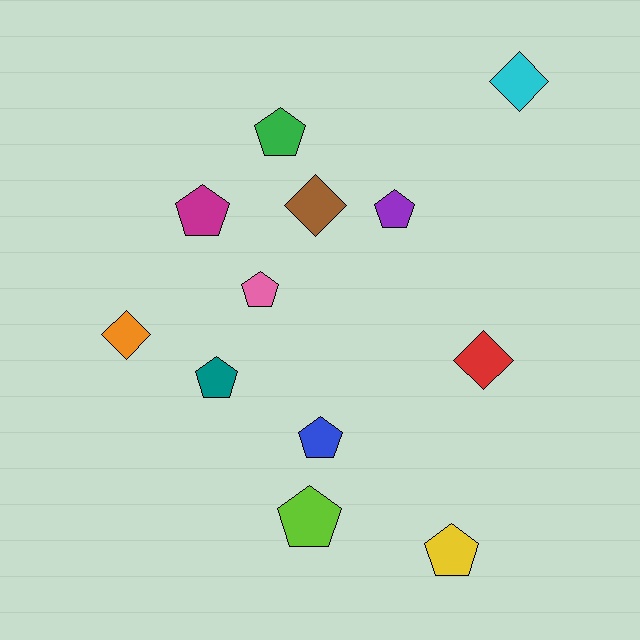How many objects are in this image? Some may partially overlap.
There are 12 objects.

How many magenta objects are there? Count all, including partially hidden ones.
There is 1 magenta object.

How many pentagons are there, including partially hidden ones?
There are 8 pentagons.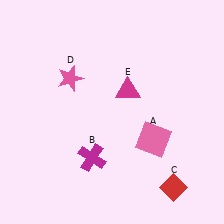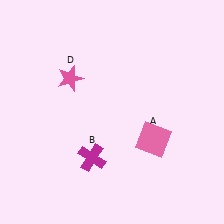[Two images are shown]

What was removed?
The magenta triangle (E), the red diamond (C) were removed in Image 2.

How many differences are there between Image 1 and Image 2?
There are 2 differences between the two images.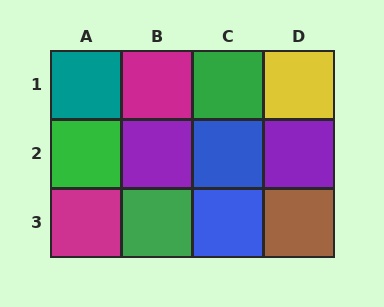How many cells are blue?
2 cells are blue.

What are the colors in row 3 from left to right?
Magenta, green, blue, brown.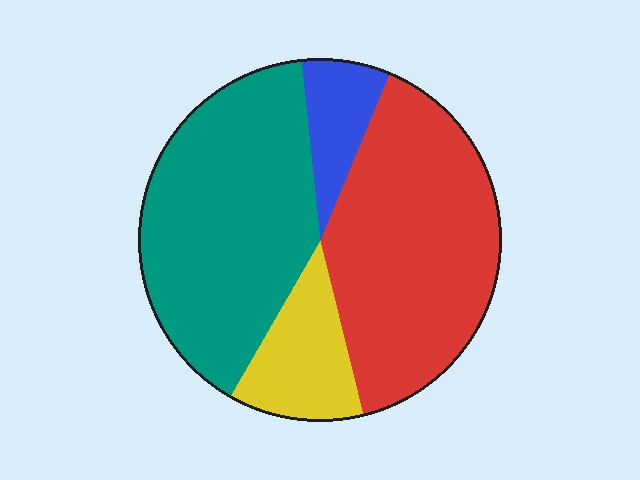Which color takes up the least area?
Blue, at roughly 10%.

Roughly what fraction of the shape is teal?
Teal covers around 40% of the shape.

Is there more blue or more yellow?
Yellow.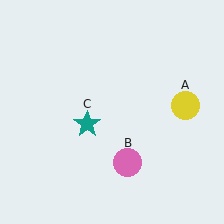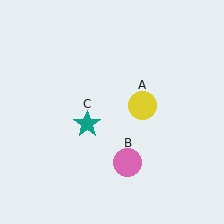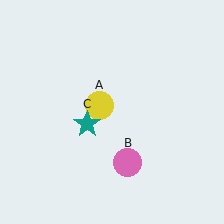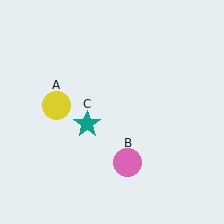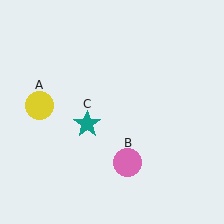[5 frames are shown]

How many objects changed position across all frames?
1 object changed position: yellow circle (object A).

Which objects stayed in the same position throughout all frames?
Pink circle (object B) and teal star (object C) remained stationary.